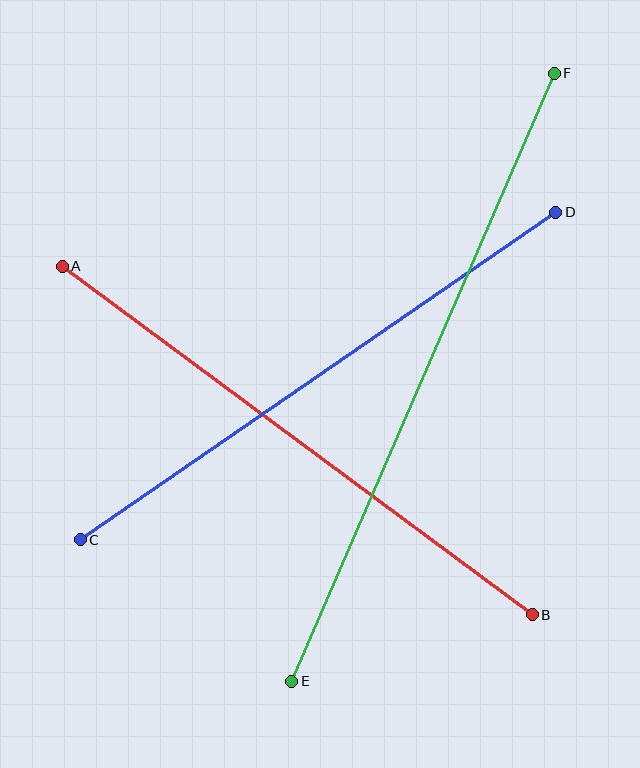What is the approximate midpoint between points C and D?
The midpoint is at approximately (318, 376) pixels.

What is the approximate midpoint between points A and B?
The midpoint is at approximately (297, 441) pixels.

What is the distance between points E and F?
The distance is approximately 662 pixels.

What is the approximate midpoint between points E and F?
The midpoint is at approximately (423, 377) pixels.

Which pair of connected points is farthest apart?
Points E and F are farthest apart.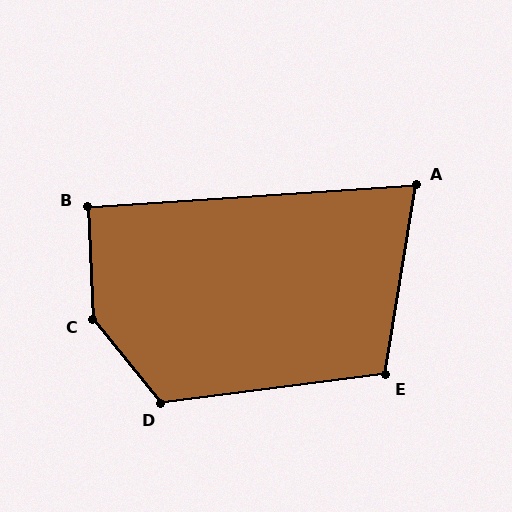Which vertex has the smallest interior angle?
A, at approximately 77 degrees.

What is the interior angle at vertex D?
Approximately 122 degrees (obtuse).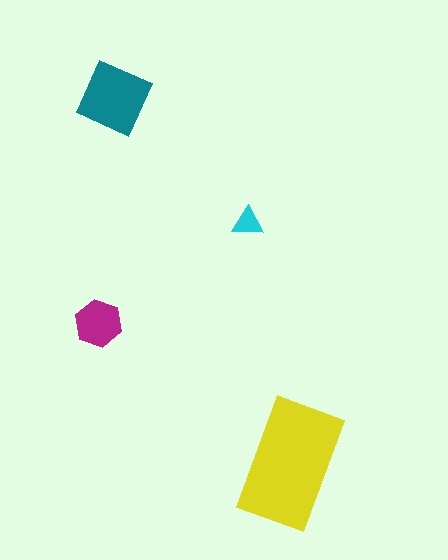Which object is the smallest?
The cyan triangle.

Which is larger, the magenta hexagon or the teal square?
The teal square.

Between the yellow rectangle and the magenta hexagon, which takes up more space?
The yellow rectangle.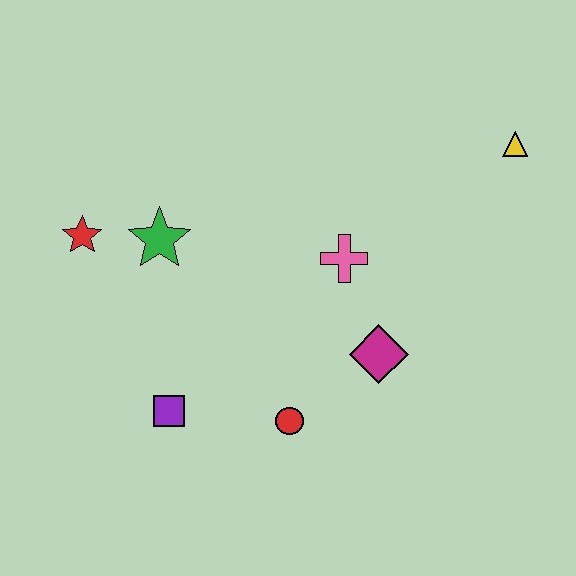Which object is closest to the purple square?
The red circle is closest to the purple square.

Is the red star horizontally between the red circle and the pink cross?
No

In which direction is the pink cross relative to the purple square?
The pink cross is to the right of the purple square.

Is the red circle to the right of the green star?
Yes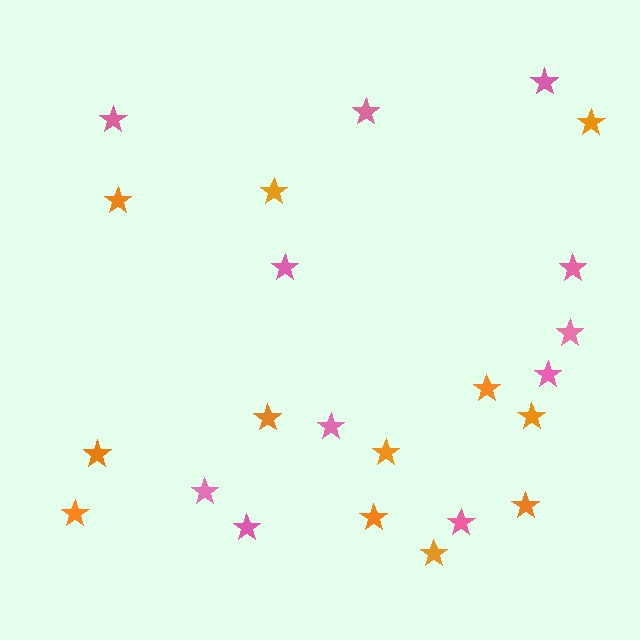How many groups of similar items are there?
There are 2 groups: one group of orange stars (12) and one group of pink stars (11).